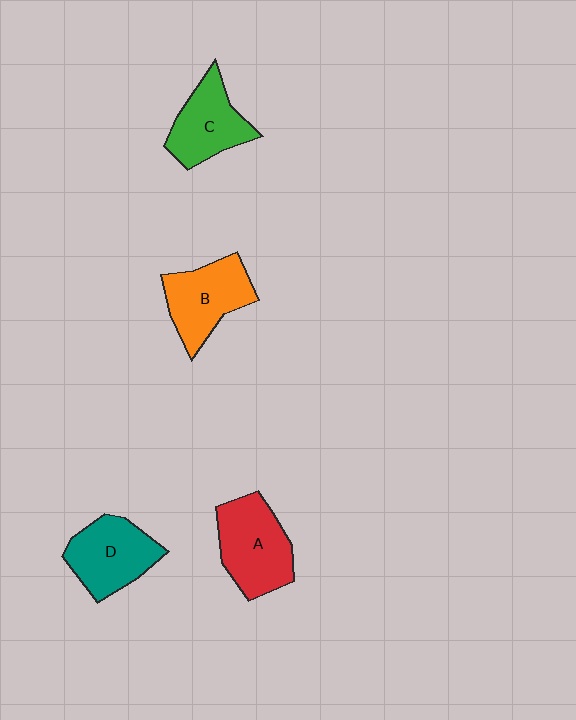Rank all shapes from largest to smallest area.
From largest to smallest: A (red), D (teal), B (orange), C (green).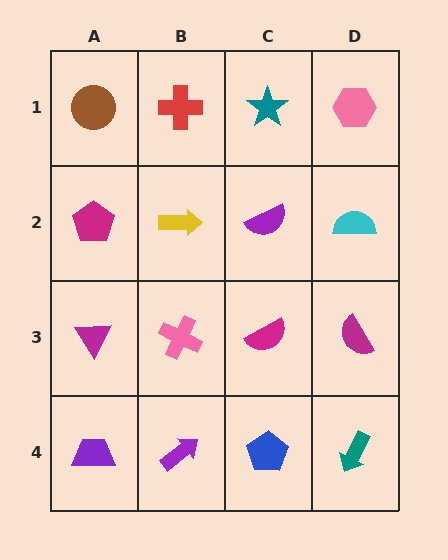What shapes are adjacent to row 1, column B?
A yellow arrow (row 2, column B), a brown circle (row 1, column A), a teal star (row 1, column C).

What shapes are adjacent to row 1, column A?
A magenta pentagon (row 2, column A), a red cross (row 1, column B).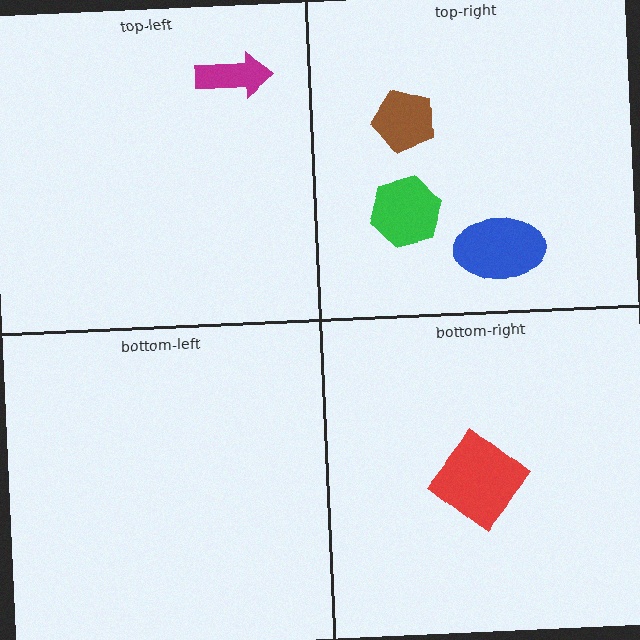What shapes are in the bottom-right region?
The red diamond.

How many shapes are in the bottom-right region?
1.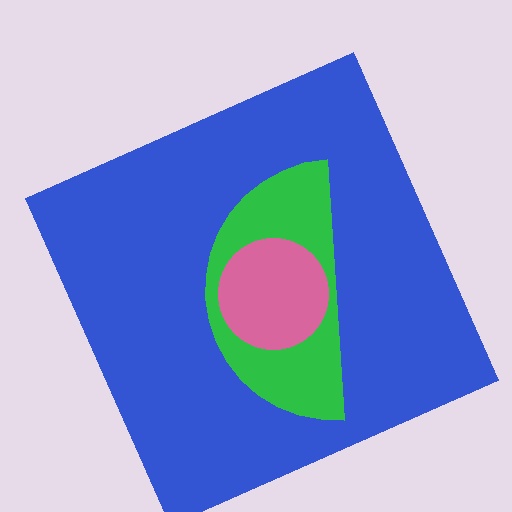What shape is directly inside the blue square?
The green semicircle.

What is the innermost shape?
The pink circle.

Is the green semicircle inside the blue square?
Yes.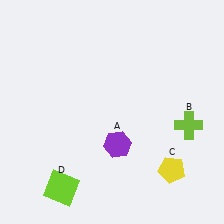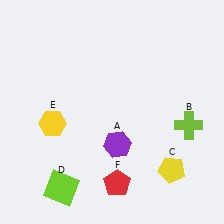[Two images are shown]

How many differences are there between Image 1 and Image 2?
There are 2 differences between the two images.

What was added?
A yellow hexagon (E), a red pentagon (F) were added in Image 2.